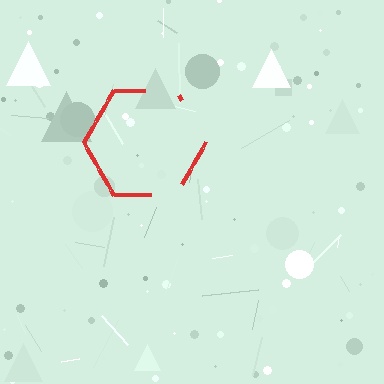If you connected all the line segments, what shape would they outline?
They would outline a hexagon.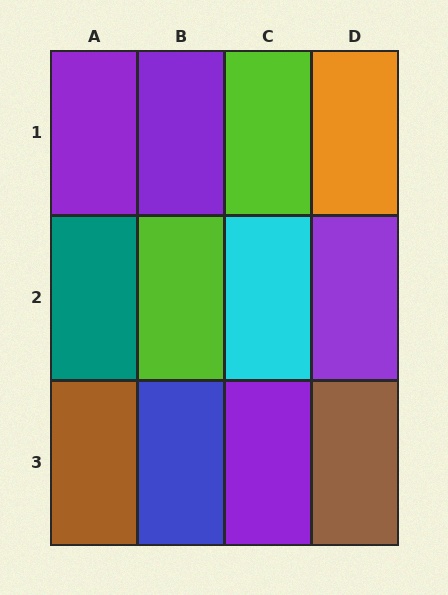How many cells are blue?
1 cell is blue.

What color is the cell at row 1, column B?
Purple.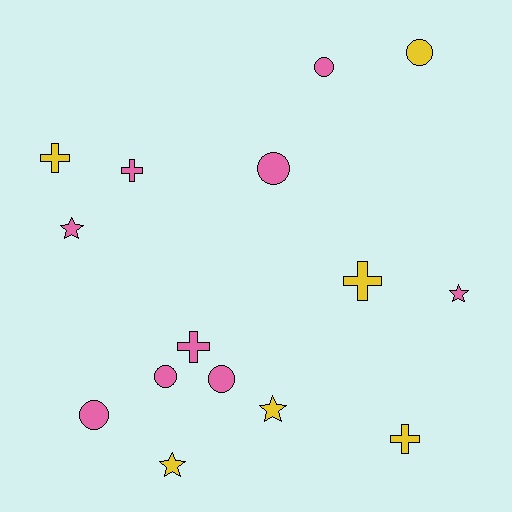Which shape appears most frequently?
Circle, with 6 objects.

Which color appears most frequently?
Pink, with 9 objects.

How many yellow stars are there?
There are 2 yellow stars.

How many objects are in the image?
There are 15 objects.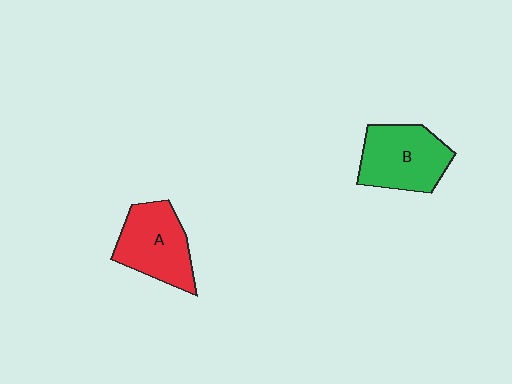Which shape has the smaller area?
Shape A (red).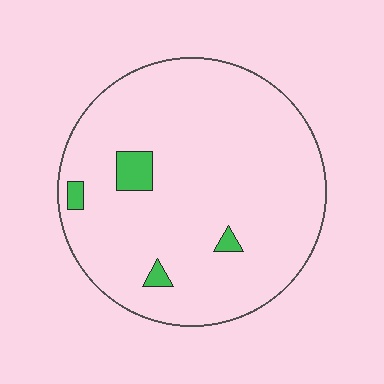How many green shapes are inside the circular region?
4.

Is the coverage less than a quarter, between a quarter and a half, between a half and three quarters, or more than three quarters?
Less than a quarter.